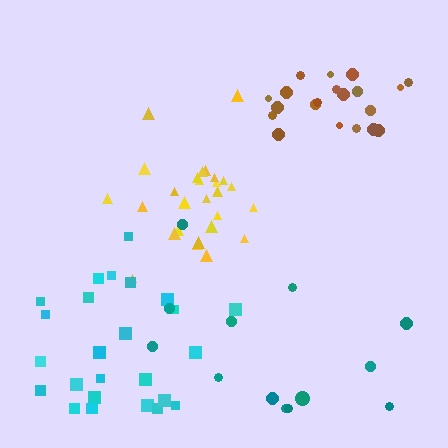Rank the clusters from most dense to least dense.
brown, yellow, cyan, teal.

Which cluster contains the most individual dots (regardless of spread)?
Yellow (27).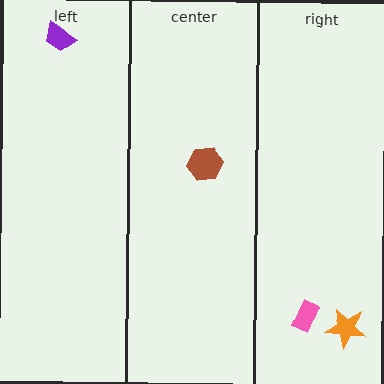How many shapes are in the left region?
1.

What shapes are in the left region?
The purple trapezoid.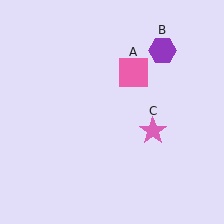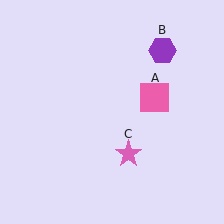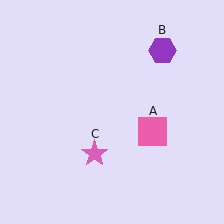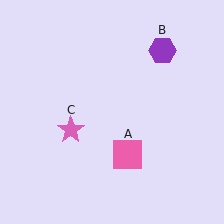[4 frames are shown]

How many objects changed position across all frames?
2 objects changed position: pink square (object A), pink star (object C).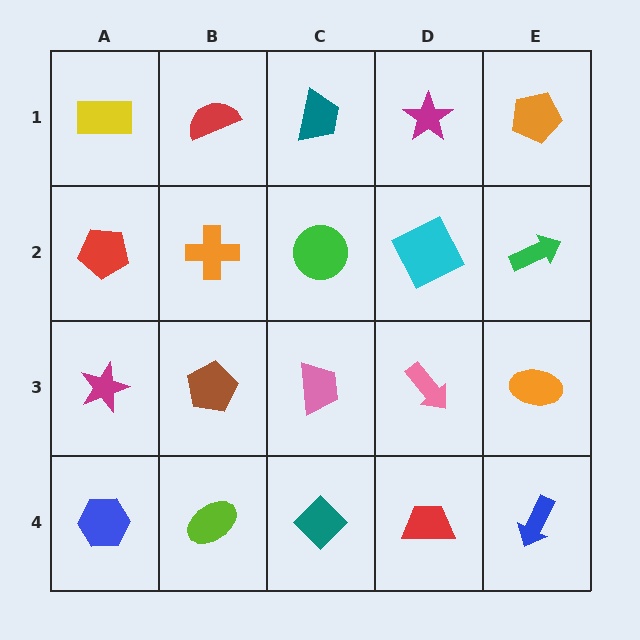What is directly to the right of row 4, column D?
A blue arrow.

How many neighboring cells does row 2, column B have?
4.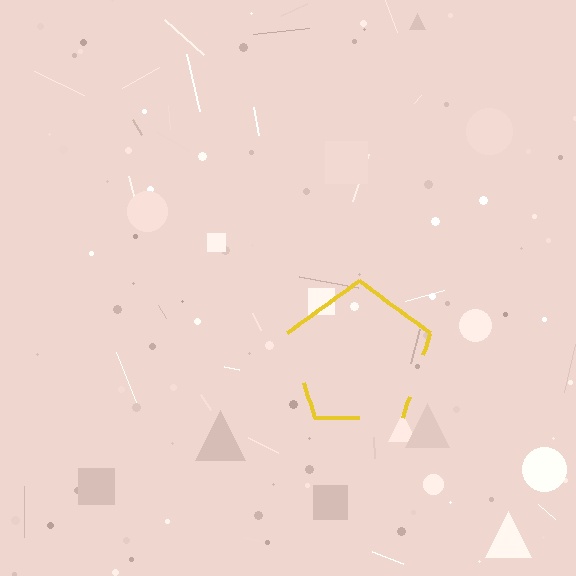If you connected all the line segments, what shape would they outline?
They would outline a pentagon.